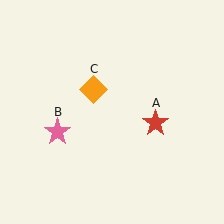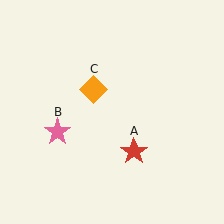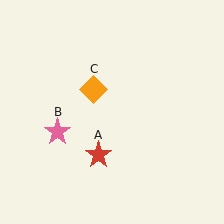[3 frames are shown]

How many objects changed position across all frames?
1 object changed position: red star (object A).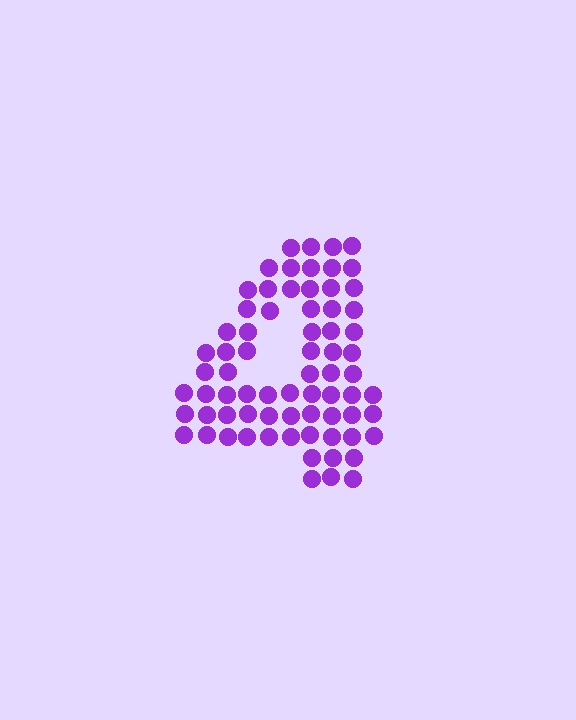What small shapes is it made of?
It is made of small circles.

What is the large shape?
The large shape is the digit 4.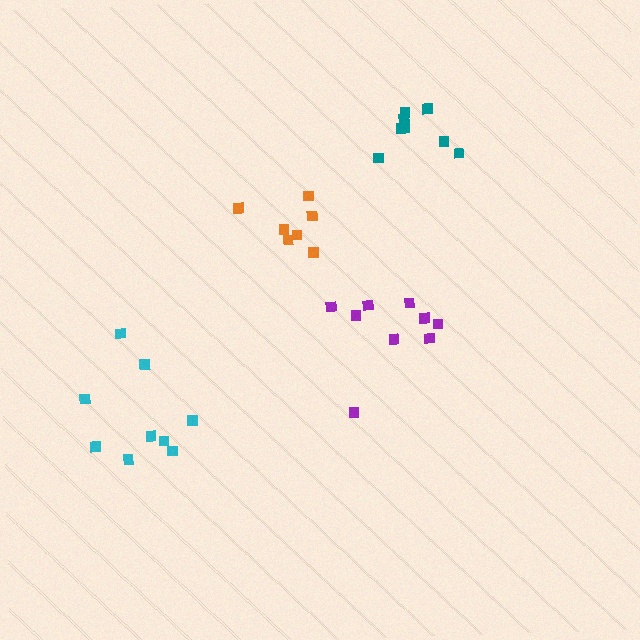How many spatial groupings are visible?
There are 4 spatial groupings.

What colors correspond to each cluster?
The clusters are colored: teal, purple, cyan, orange.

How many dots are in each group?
Group 1: 8 dots, Group 2: 9 dots, Group 3: 9 dots, Group 4: 7 dots (33 total).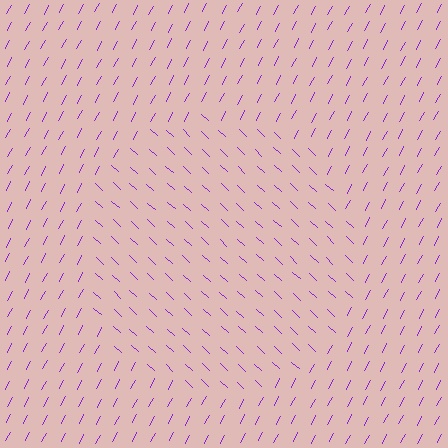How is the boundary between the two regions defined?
The boundary is defined purely by a change in line orientation (approximately 75 degrees difference). All lines are the same color and thickness.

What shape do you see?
I see a circle.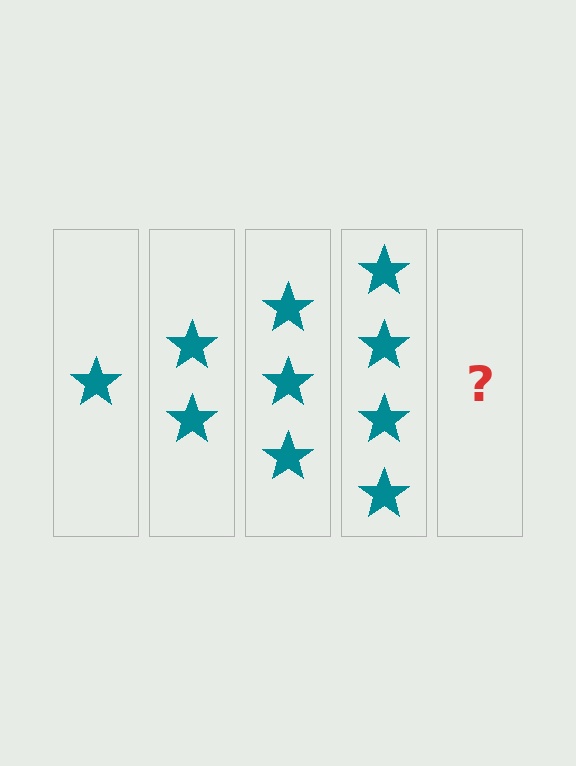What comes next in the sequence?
The next element should be 5 stars.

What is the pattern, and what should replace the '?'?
The pattern is that each step adds one more star. The '?' should be 5 stars.